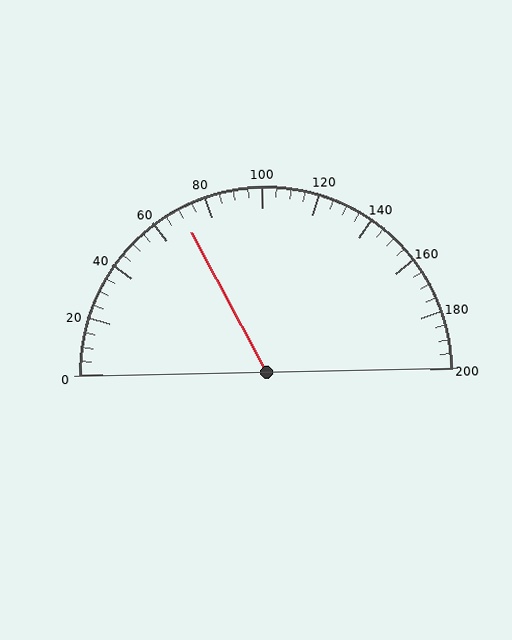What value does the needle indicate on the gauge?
The needle indicates approximately 70.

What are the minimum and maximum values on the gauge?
The gauge ranges from 0 to 200.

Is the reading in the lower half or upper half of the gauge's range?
The reading is in the lower half of the range (0 to 200).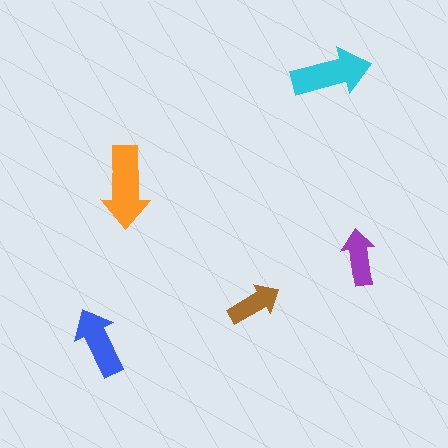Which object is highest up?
The cyan arrow is topmost.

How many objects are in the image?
There are 5 objects in the image.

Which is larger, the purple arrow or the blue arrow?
The blue one.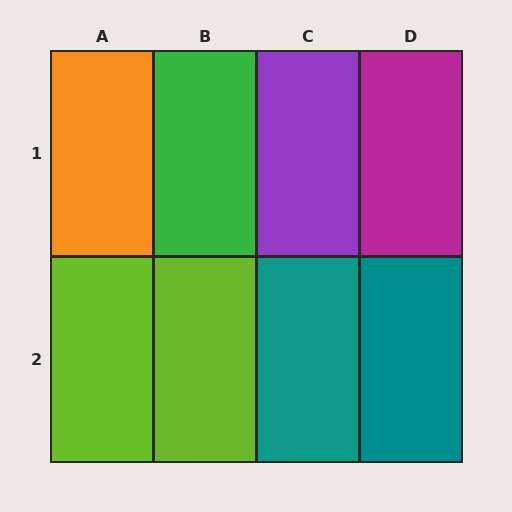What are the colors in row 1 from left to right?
Orange, green, purple, magenta.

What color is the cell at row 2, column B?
Lime.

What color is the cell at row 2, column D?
Teal.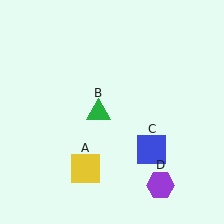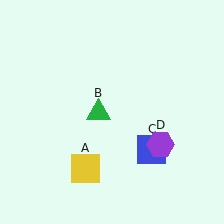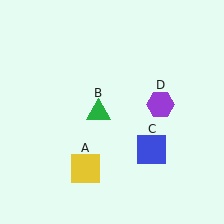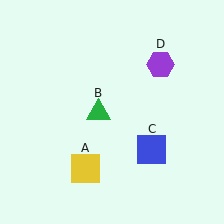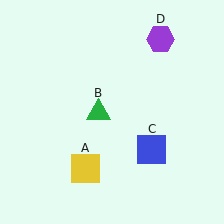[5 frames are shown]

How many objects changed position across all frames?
1 object changed position: purple hexagon (object D).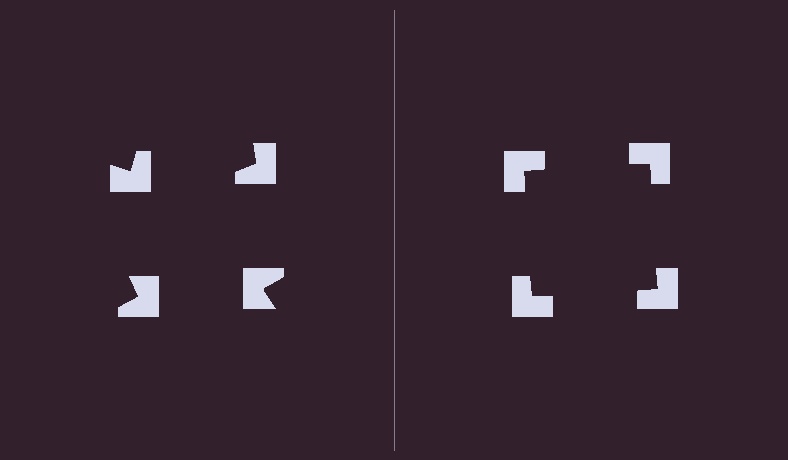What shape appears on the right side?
An illusory square.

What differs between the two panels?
The notched squares are positioned identically on both sides; only the wedge orientations differ. On the right they align to a square; on the left they are misaligned.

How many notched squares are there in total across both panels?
8 — 4 on each side.